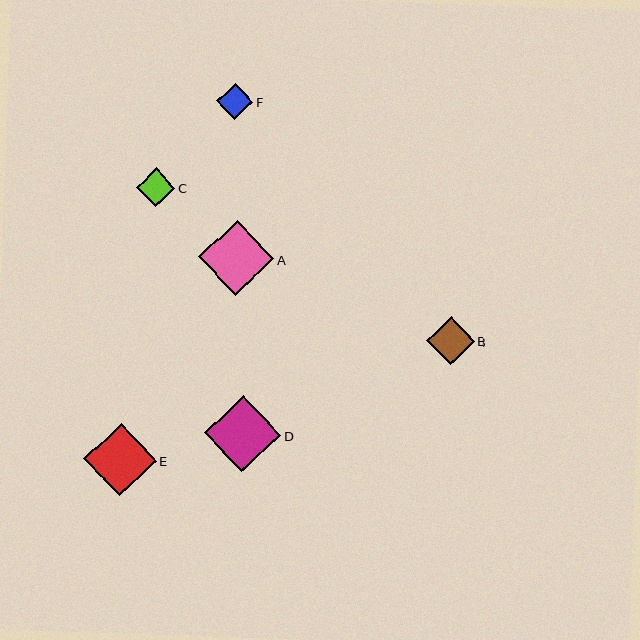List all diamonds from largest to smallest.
From largest to smallest: D, A, E, B, C, F.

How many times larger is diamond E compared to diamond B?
Diamond E is approximately 1.5 times the size of diamond B.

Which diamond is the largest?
Diamond D is the largest with a size of approximately 76 pixels.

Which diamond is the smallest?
Diamond F is the smallest with a size of approximately 36 pixels.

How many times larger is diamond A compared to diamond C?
Diamond A is approximately 1.9 times the size of diamond C.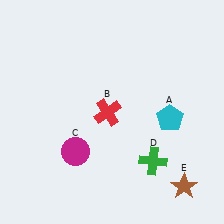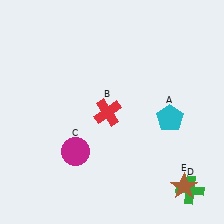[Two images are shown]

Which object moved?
The green cross (D) moved right.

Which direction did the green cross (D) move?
The green cross (D) moved right.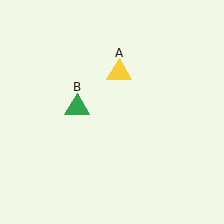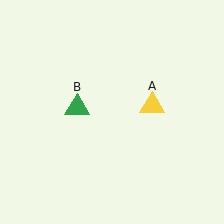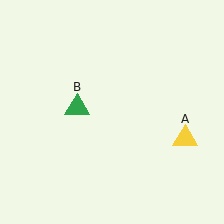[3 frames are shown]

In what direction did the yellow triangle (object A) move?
The yellow triangle (object A) moved down and to the right.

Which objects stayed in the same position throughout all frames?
Green triangle (object B) remained stationary.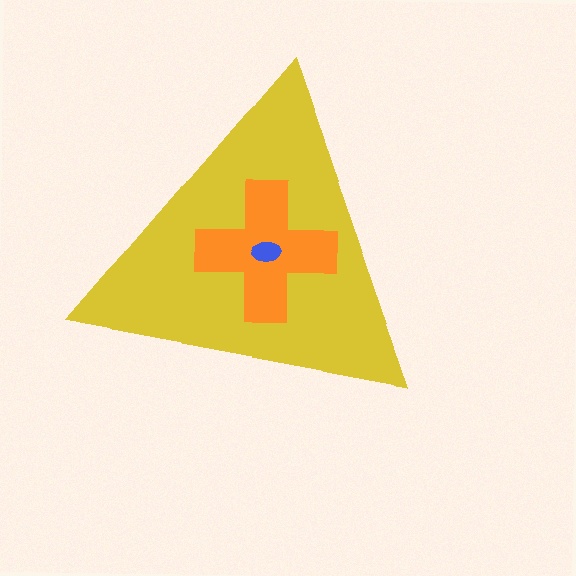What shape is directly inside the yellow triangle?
The orange cross.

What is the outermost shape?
The yellow triangle.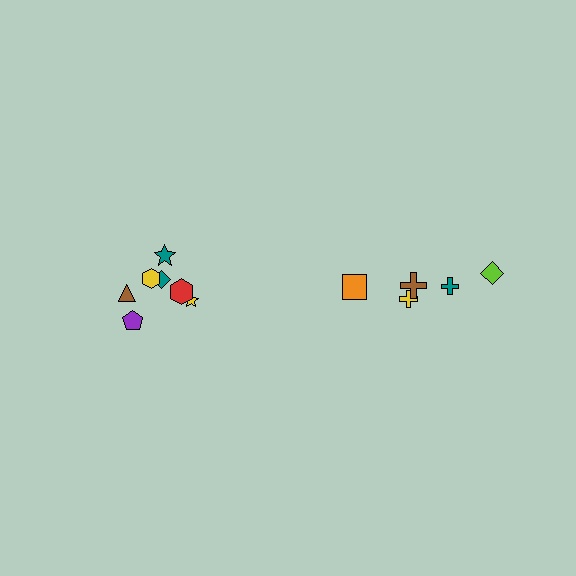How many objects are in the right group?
There are 5 objects.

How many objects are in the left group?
There are 7 objects.